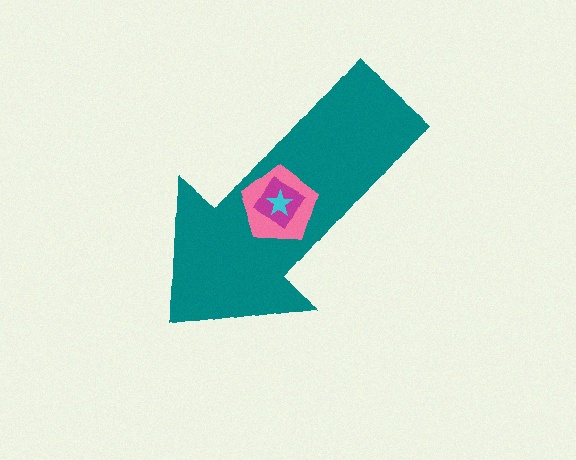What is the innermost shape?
The cyan star.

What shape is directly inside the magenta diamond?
The cyan star.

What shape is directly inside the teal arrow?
The pink pentagon.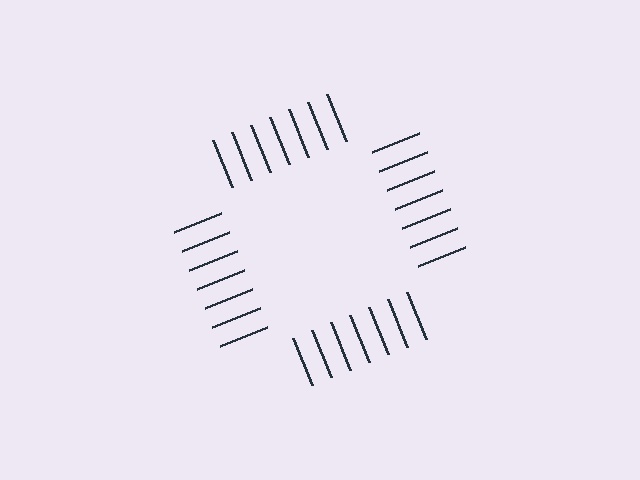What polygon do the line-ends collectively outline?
An illusory square — the line segments terminate on its edges but no continuous stroke is drawn.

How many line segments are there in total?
28 — 7 along each of the 4 edges.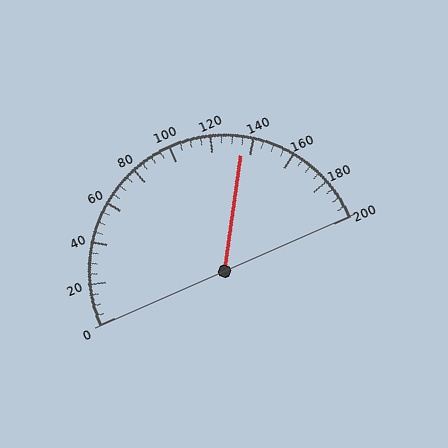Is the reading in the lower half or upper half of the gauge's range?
The reading is in the upper half of the range (0 to 200).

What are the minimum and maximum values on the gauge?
The gauge ranges from 0 to 200.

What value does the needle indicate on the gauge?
The needle indicates approximately 135.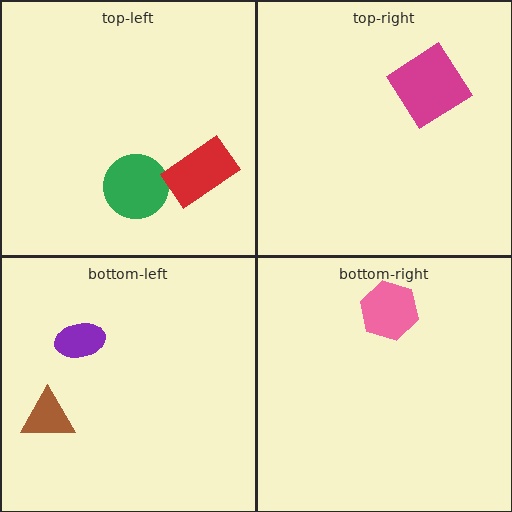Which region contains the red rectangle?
The top-left region.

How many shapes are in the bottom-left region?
2.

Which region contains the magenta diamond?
The top-right region.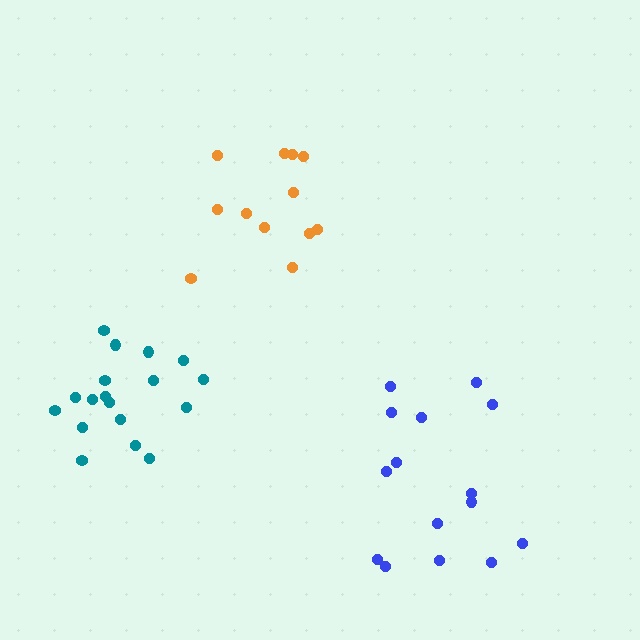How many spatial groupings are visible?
There are 3 spatial groupings.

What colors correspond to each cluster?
The clusters are colored: blue, orange, teal.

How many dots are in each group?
Group 1: 15 dots, Group 2: 12 dots, Group 3: 18 dots (45 total).